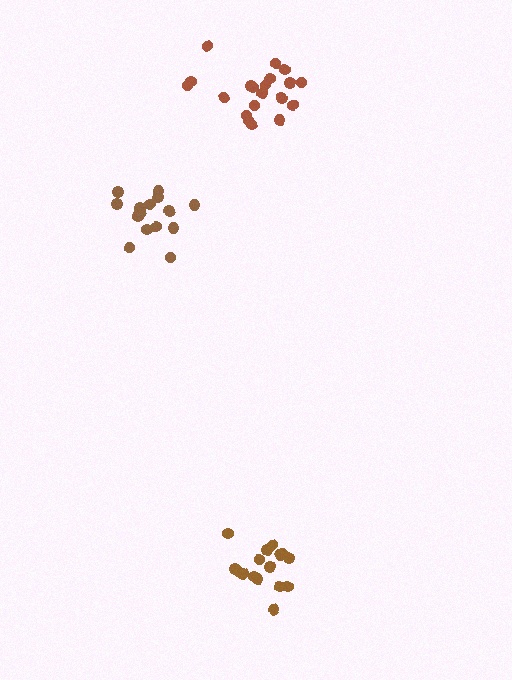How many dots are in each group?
Group 1: 16 dots, Group 2: 20 dots, Group 3: 15 dots (51 total).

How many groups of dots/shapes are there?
There are 3 groups.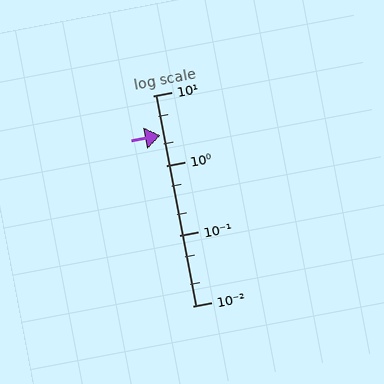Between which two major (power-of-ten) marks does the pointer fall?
The pointer is between 1 and 10.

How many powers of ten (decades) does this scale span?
The scale spans 3 decades, from 0.01 to 10.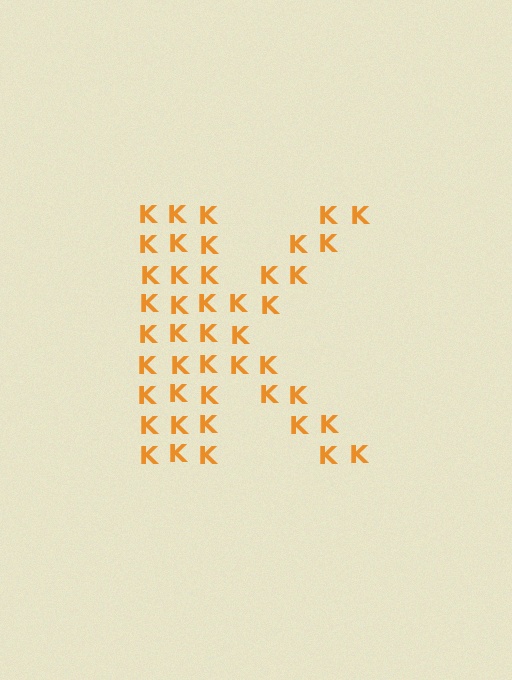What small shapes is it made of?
It is made of small letter K's.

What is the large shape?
The large shape is the letter K.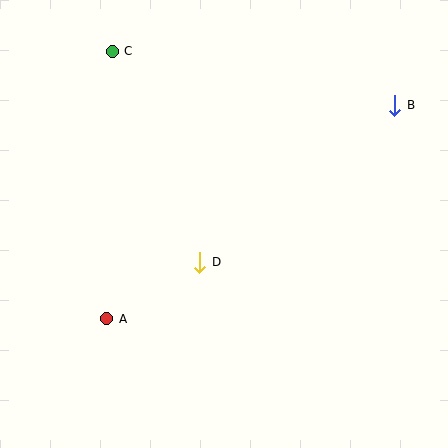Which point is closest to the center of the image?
Point D at (200, 262) is closest to the center.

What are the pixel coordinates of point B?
Point B is at (395, 105).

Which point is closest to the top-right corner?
Point B is closest to the top-right corner.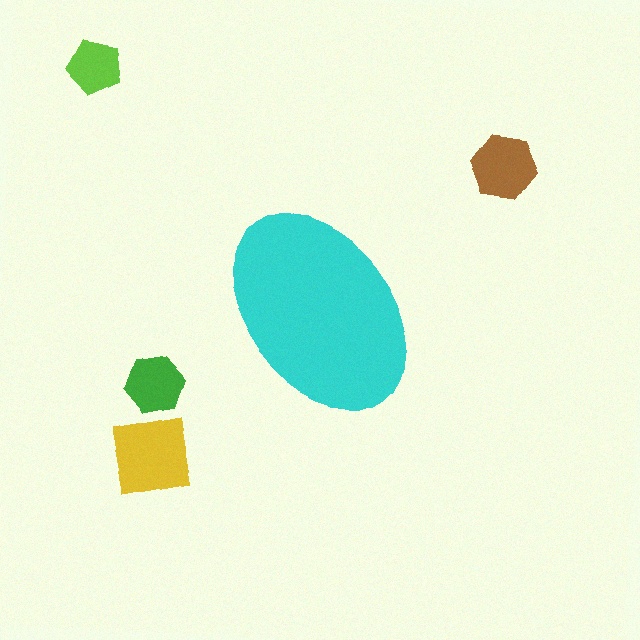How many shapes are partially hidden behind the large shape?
0 shapes are partially hidden.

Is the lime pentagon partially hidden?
No, the lime pentagon is fully visible.